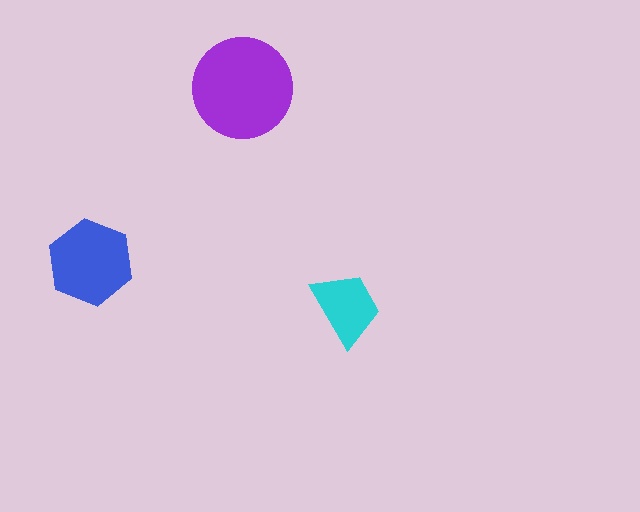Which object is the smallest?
The cyan trapezoid.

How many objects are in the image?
There are 3 objects in the image.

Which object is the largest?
The purple circle.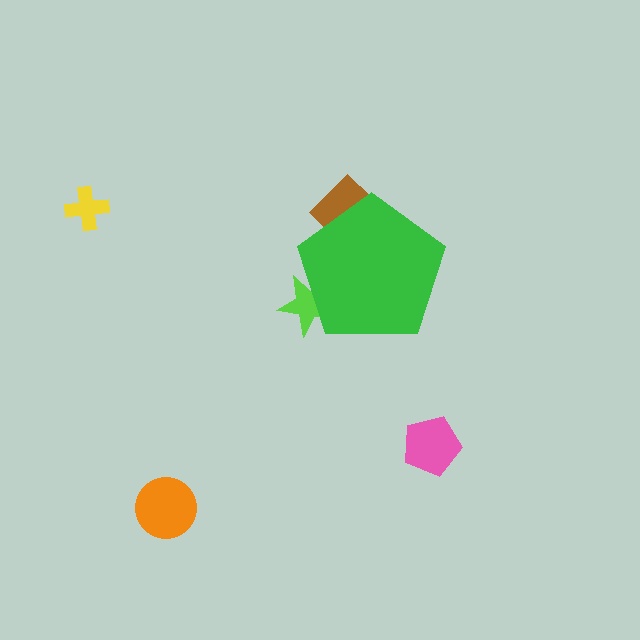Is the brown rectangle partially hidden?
Yes, the brown rectangle is partially hidden behind the green pentagon.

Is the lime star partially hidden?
Yes, the lime star is partially hidden behind the green pentagon.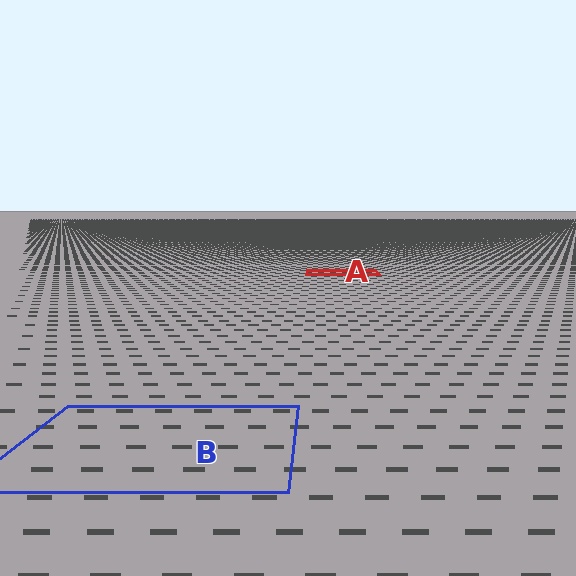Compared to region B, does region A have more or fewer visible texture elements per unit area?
Region A has more texture elements per unit area — they are packed more densely because it is farther away.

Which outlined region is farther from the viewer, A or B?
Region A is farther from the viewer — the texture elements inside it appear smaller and more densely packed.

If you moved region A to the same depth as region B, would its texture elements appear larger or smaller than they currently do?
They would appear larger. At a closer depth, the same texture elements are projected at a bigger on-screen size.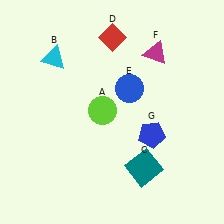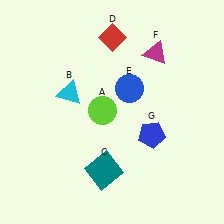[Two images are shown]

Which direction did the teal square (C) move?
The teal square (C) moved left.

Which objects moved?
The objects that moved are: the cyan triangle (B), the teal square (C).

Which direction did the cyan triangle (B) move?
The cyan triangle (B) moved down.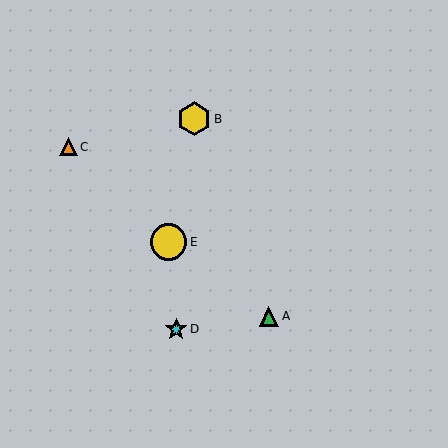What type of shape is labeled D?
Shape D is a cyan star.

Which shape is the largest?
The yellow circle (labeled E) is the largest.